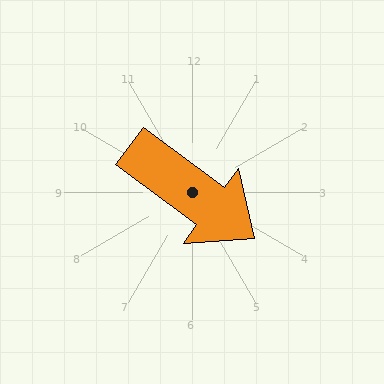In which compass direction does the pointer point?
Southeast.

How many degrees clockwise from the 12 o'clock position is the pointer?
Approximately 126 degrees.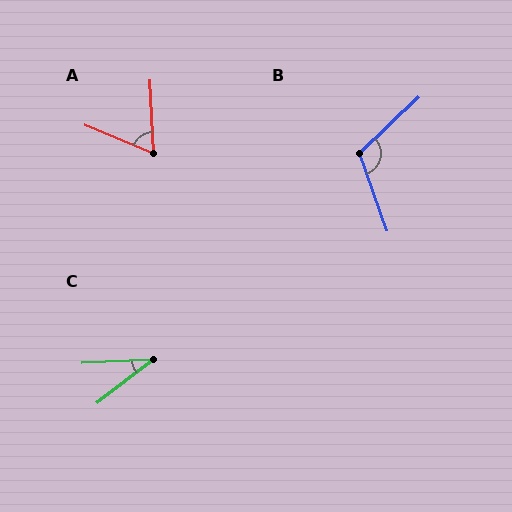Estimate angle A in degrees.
Approximately 64 degrees.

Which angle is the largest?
B, at approximately 114 degrees.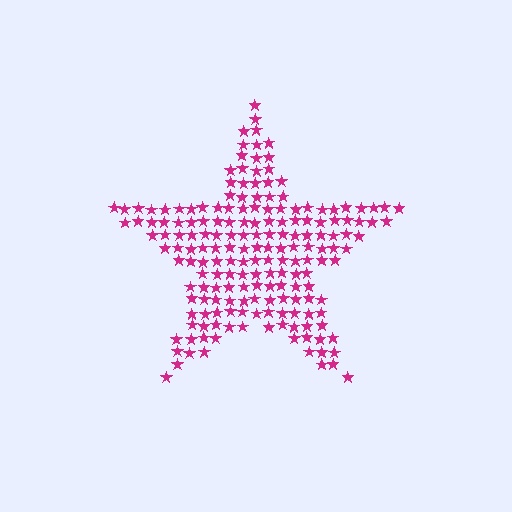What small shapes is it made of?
It is made of small stars.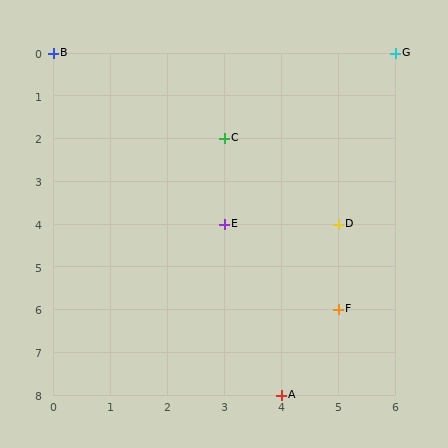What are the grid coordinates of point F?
Point F is at grid coordinates (5, 6).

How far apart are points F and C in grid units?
Points F and C are 2 columns and 4 rows apart (about 4.5 grid units diagonally).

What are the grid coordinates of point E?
Point E is at grid coordinates (3, 4).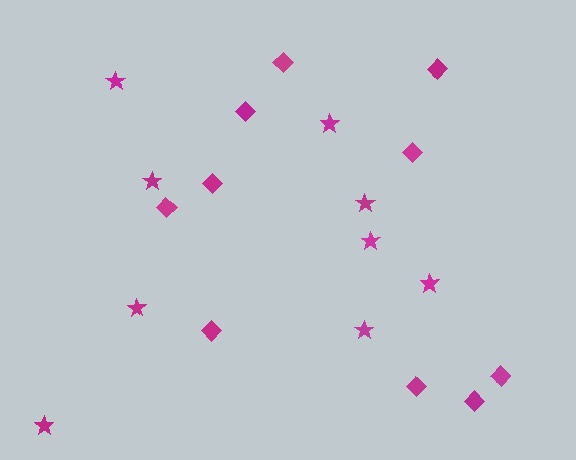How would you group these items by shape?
There are 2 groups: one group of stars (9) and one group of diamonds (10).